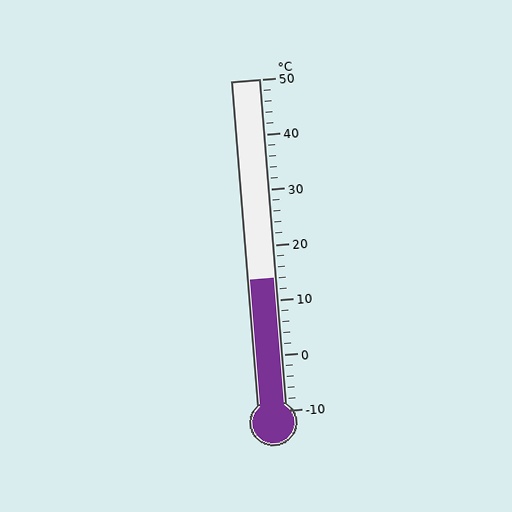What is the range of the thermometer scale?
The thermometer scale ranges from -10°C to 50°C.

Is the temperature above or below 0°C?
The temperature is above 0°C.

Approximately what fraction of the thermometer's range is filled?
The thermometer is filled to approximately 40% of its range.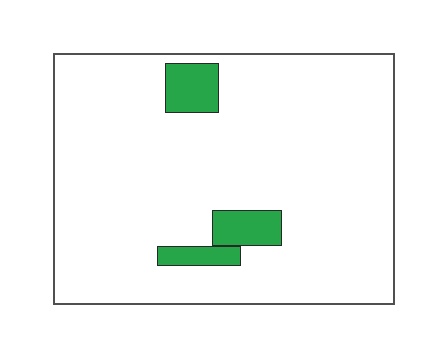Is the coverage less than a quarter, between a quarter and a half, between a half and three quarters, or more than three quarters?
Less than a quarter.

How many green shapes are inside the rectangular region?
3.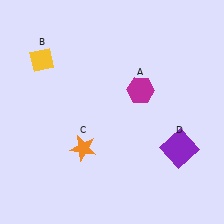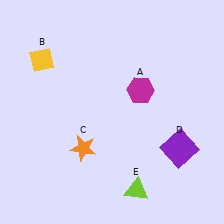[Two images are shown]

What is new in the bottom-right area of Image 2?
A lime triangle (E) was added in the bottom-right area of Image 2.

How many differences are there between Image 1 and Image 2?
There is 1 difference between the two images.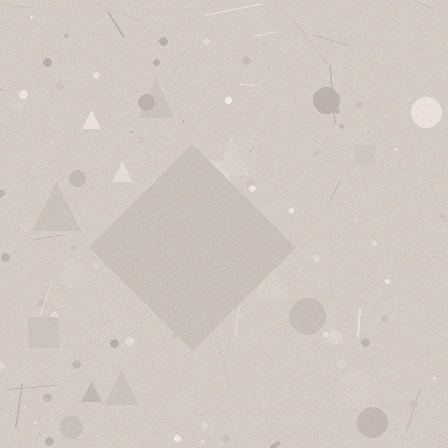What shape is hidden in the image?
A diamond is hidden in the image.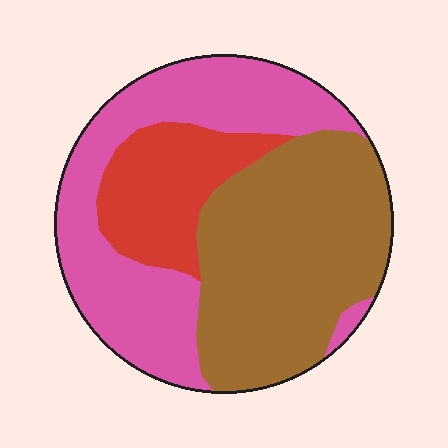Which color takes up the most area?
Brown, at roughly 45%.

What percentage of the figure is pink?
Pink takes up between a third and a half of the figure.